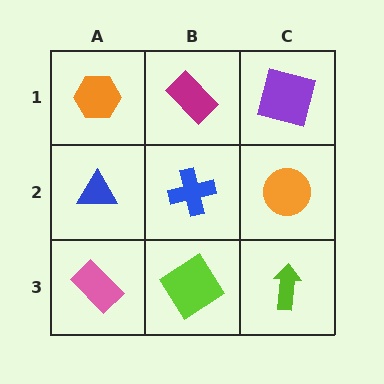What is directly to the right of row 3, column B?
A lime arrow.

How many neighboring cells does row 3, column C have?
2.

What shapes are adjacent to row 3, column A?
A blue triangle (row 2, column A), a lime diamond (row 3, column B).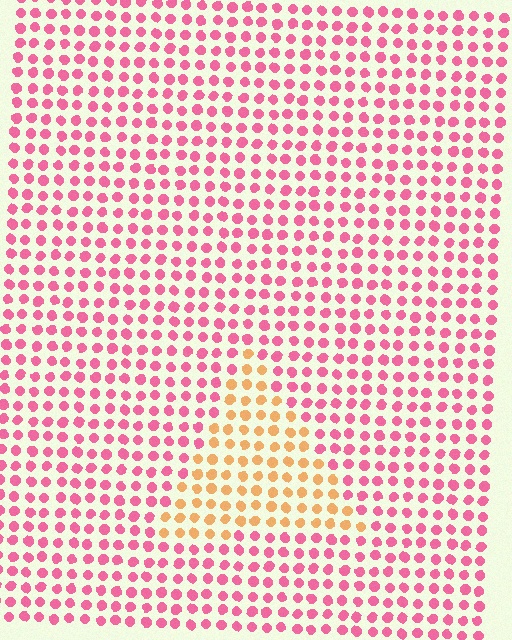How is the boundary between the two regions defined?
The boundary is defined purely by a slight shift in hue (about 55 degrees). Spacing, size, and orientation are identical on both sides.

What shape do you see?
I see a triangle.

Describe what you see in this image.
The image is filled with small pink elements in a uniform arrangement. A triangle-shaped region is visible where the elements are tinted to a slightly different hue, forming a subtle color boundary.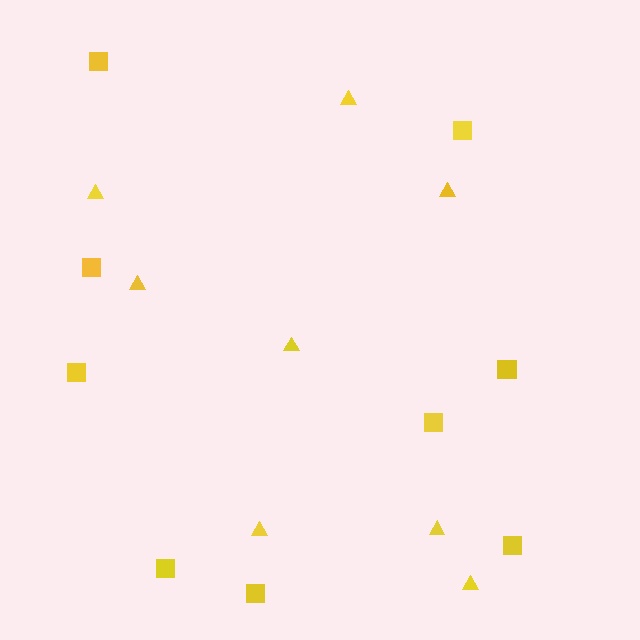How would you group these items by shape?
There are 2 groups: one group of triangles (8) and one group of squares (9).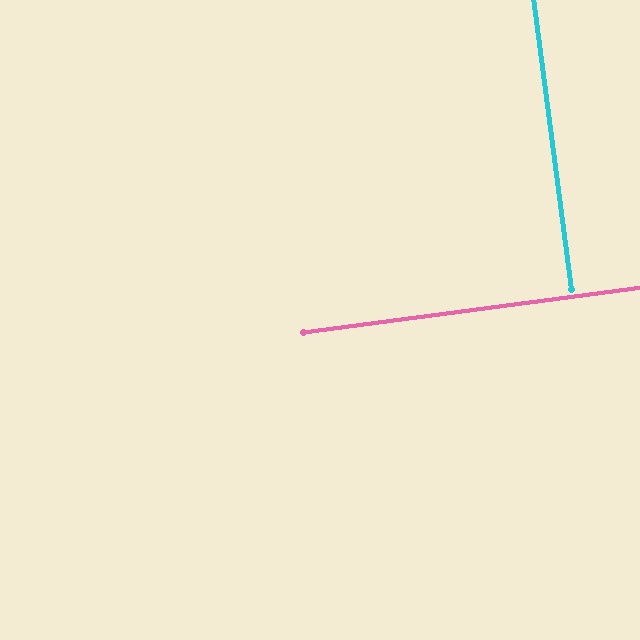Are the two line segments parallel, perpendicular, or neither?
Perpendicular — they meet at approximately 90°.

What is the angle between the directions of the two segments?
Approximately 90 degrees.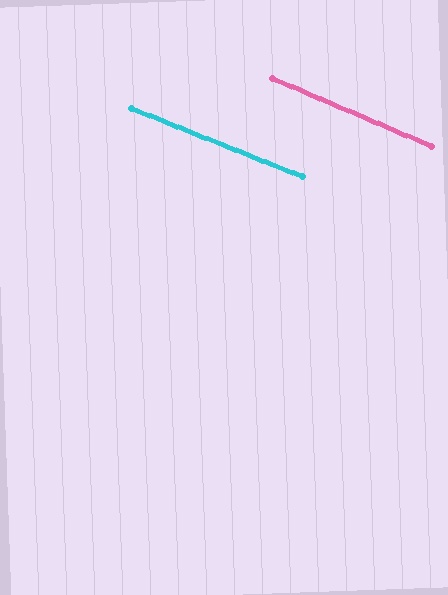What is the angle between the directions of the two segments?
Approximately 1 degree.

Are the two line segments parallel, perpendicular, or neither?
Parallel — their directions differ by only 1.3°.